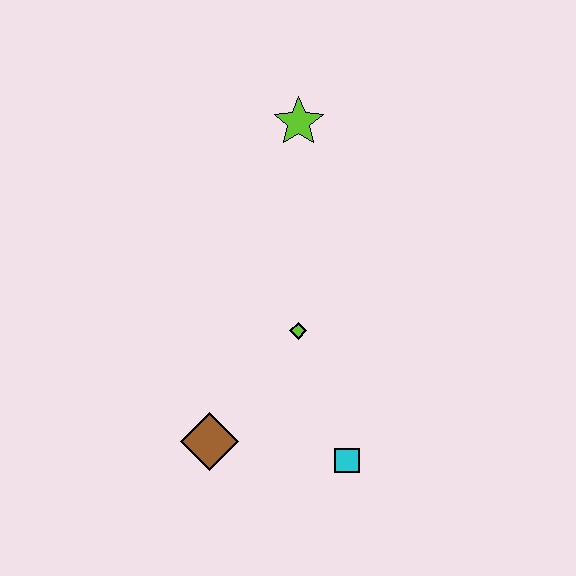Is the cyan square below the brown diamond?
Yes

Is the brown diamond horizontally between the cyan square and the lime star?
No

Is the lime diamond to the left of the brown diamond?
No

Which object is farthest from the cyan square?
The lime star is farthest from the cyan square.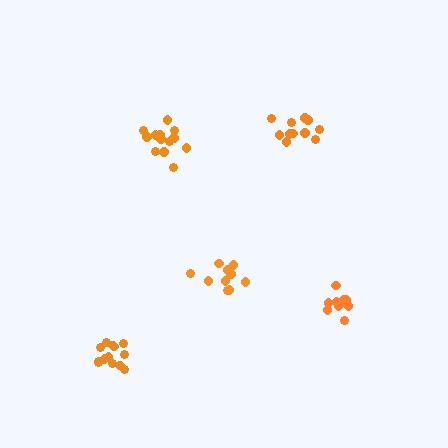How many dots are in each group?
Group 1: 10 dots, Group 2: 11 dots, Group 3: 13 dots, Group 4: 10 dots, Group 5: 13 dots (57 total).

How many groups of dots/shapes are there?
There are 5 groups.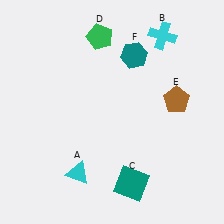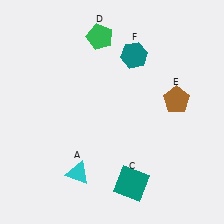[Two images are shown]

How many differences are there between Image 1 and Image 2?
There is 1 difference between the two images.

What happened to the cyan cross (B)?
The cyan cross (B) was removed in Image 2. It was in the top-right area of Image 1.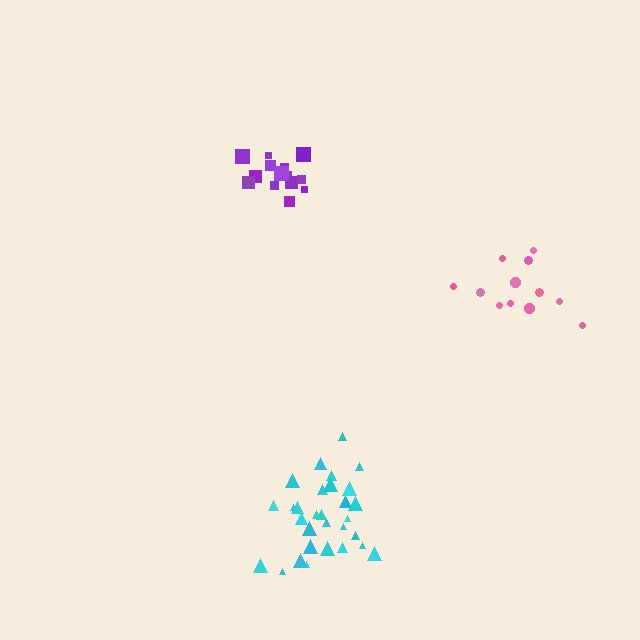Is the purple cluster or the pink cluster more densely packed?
Purple.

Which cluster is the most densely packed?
Purple.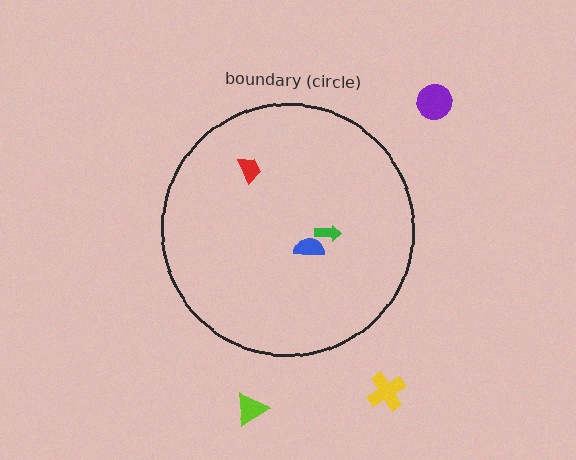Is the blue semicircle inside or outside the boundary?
Inside.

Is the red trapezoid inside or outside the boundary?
Inside.